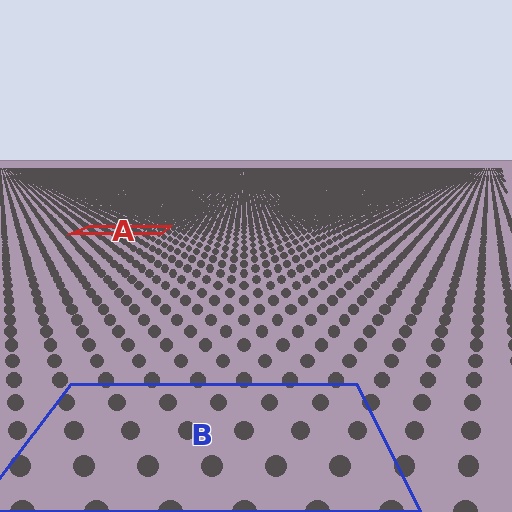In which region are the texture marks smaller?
The texture marks are smaller in region A, because it is farther away.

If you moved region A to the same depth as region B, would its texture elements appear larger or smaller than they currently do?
They would appear larger. At a closer depth, the same texture elements are projected at a bigger on-screen size.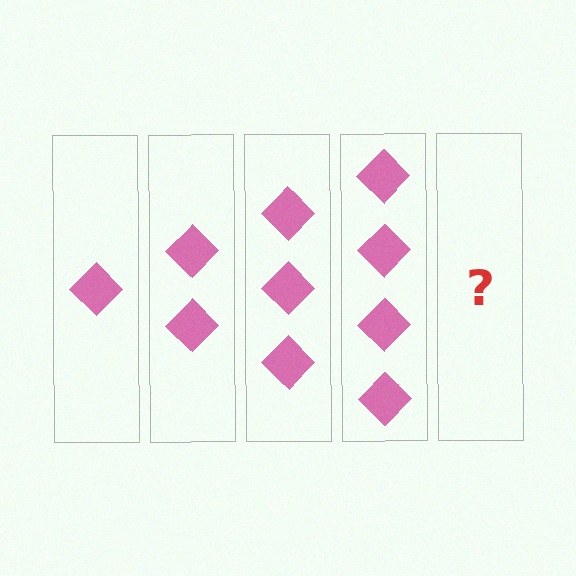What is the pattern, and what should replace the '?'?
The pattern is that each step adds one more diamond. The '?' should be 5 diamonds.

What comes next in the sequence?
The next element should be 5 diamonds.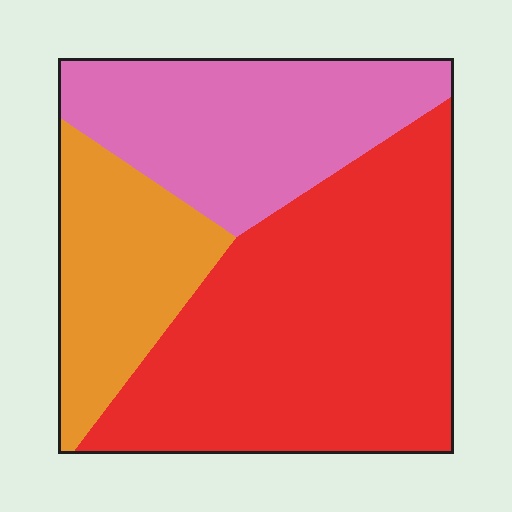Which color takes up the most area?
Red, at roughly 50%.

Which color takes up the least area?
Orange, at roughly 20%.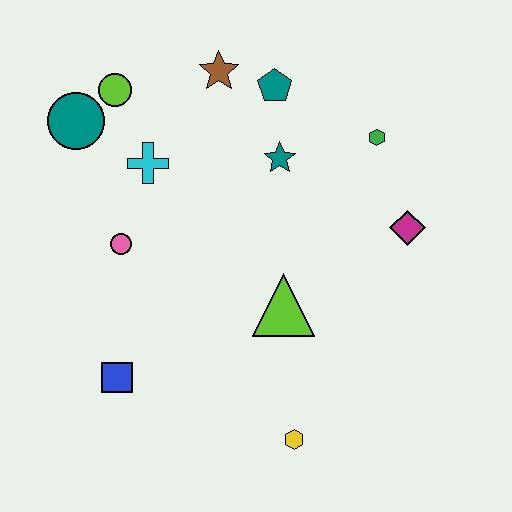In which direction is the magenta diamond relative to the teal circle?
The magenta diamond is to the right of the teal circle.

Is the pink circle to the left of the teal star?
Yes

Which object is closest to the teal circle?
The lime circle is closest to the teal circle.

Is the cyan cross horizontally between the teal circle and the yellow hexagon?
Yes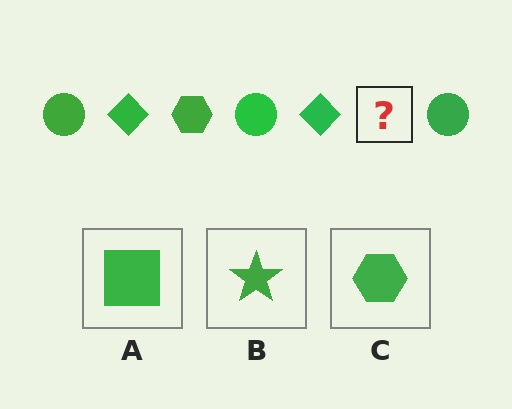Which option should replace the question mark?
Option C.